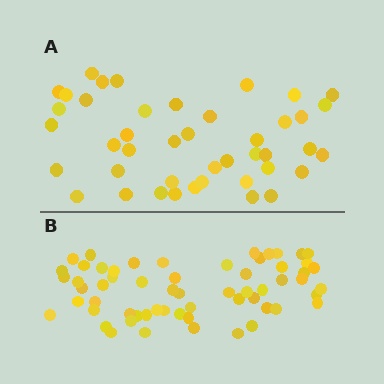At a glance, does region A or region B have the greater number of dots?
Region B (the bottom region) has more dots.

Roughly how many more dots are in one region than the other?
Region B has approximately 15 more dots than region A.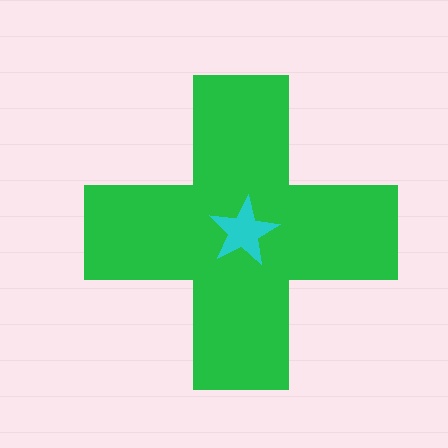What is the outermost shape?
The green cross.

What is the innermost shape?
The cyan star.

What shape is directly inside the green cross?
The cyan star.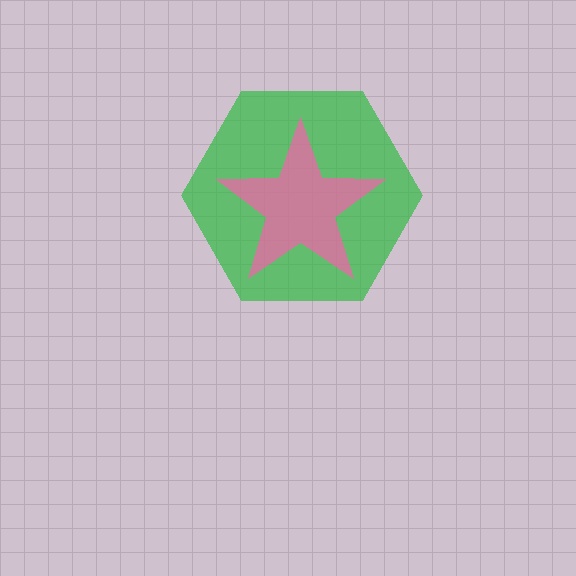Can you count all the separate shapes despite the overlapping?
Yes, there are 2 separate shapes.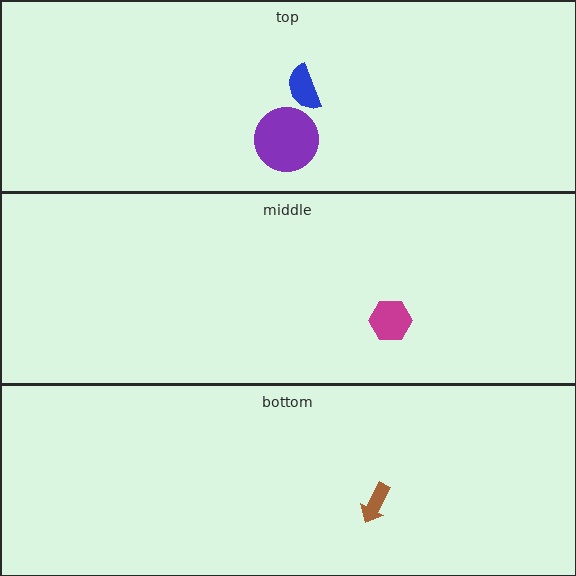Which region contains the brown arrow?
The bottom region.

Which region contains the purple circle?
The top region.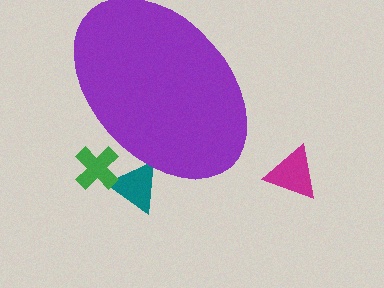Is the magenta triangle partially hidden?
No, the magenta triangle is fully visible.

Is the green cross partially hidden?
Yes, the green cross is partially hidden behind the purple ellipse.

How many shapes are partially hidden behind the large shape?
2 shapes are partially hidden.